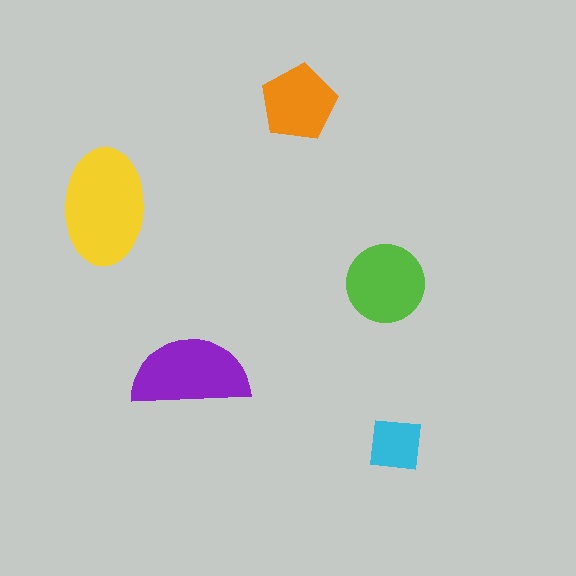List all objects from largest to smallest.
The yellow ellipse, the purple semicircle, the lime circle, the orange pentagon, the cyan square.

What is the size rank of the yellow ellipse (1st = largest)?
1st.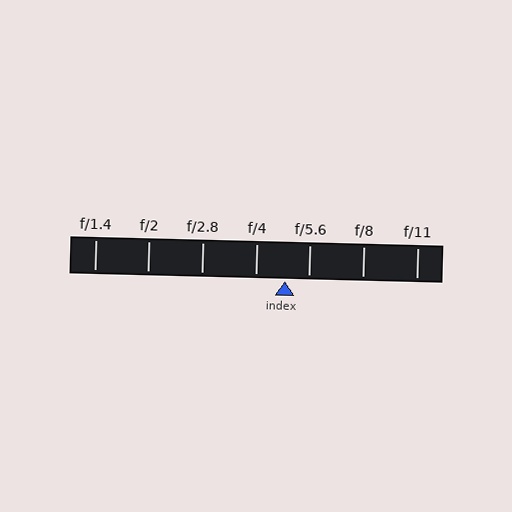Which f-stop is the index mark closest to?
The index mark is closest to f/5.6.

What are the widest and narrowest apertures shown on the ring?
The widest aperture shown is f/1.4 and the narrowest is f/11.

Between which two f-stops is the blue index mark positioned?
The index mark is between f/4 and f/5.6.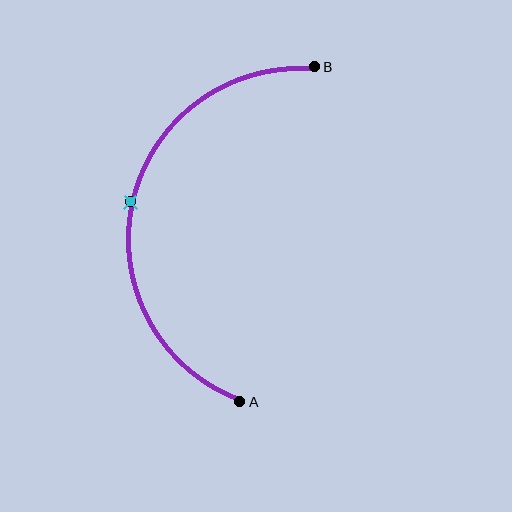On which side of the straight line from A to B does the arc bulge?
The arc bulges to the left of the straight line connecting A and B.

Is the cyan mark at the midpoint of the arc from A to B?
Yes. The cyan mark lies on the arc at equal arc-length from both A and B — it is the arc midpoint.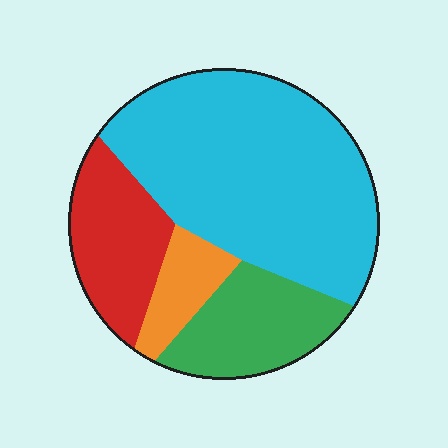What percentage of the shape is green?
Green covers about 20% of the shape.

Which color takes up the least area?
Orange, at roughly 10%.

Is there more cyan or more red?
Cyan.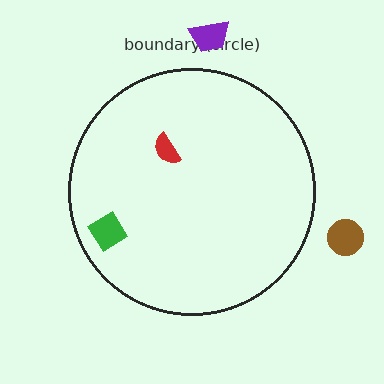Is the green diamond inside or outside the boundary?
Inside.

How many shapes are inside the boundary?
2 inside, 2 outside.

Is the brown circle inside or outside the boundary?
Outside.